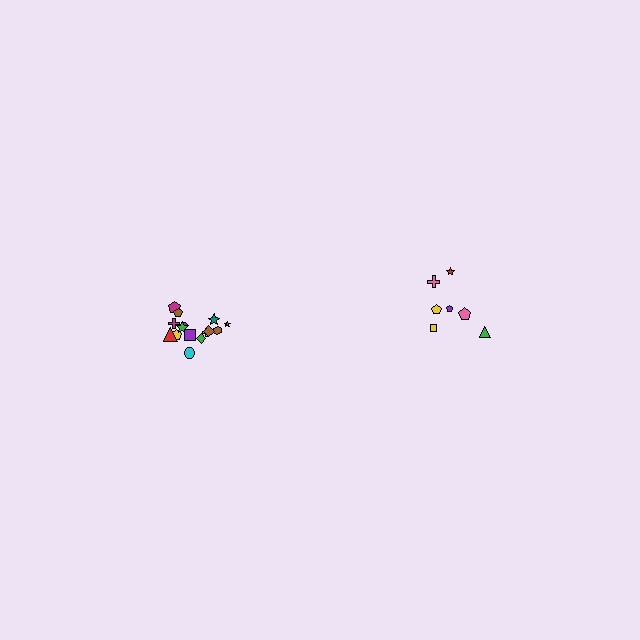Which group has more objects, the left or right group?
The left group.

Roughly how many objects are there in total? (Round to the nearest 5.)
Roughly 20 objects in total.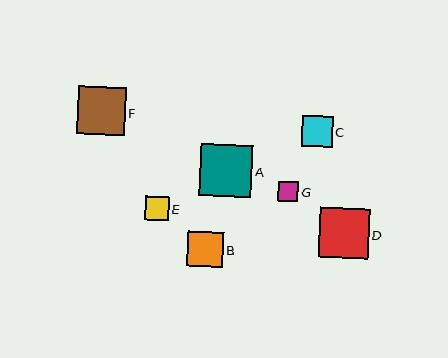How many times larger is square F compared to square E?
Square F is approximately 2.0 times the size of square E.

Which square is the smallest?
Square G is the smallest with a size of approximately 20 pixels.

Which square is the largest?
Square A is the largest with a size of approximately 52 pixels.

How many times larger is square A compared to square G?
Square A is approximately 2.6 times the size of square G.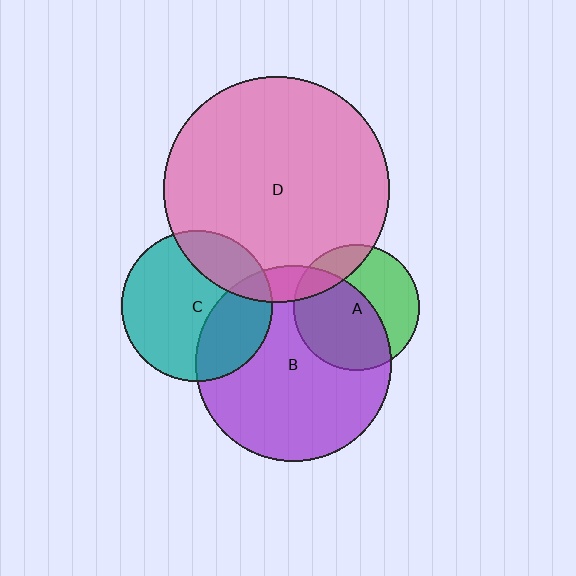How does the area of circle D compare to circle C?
Approximately 2.3 times.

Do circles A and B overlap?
Yes.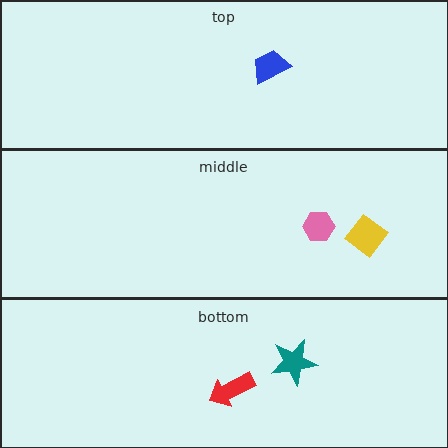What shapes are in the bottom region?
The teal star, the red arrow.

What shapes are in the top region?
The blue trapezoid.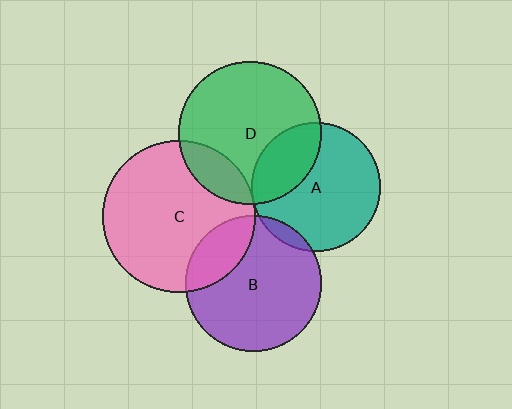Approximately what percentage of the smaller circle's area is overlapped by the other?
Approximately 5%.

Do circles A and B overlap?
Yes.